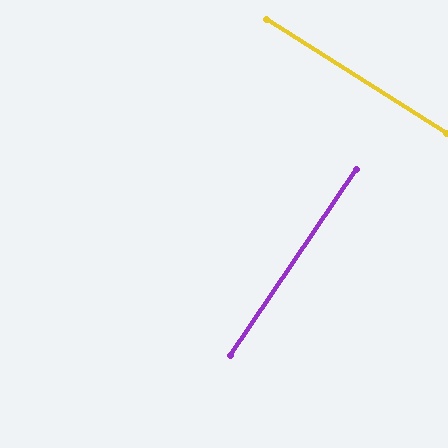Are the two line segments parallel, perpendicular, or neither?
Perpendicular — they meet at approximately 89°.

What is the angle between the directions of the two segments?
Approximately 89 degrees.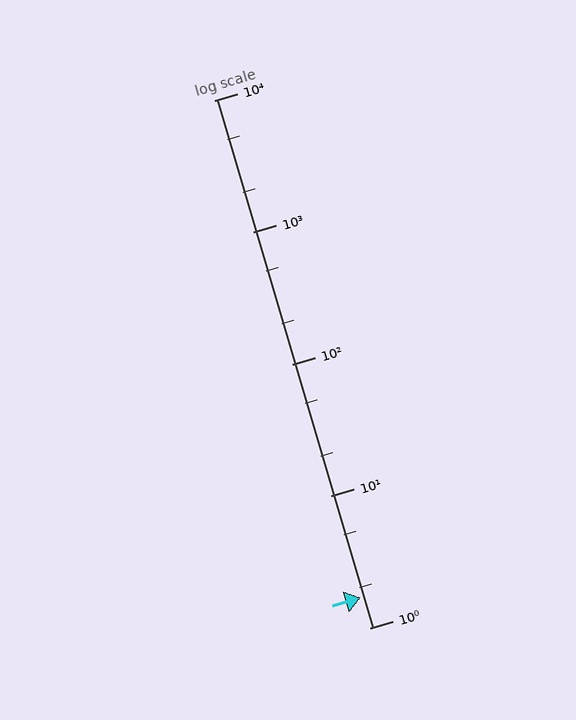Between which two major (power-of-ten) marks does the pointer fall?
The pointer is between 1 and 10.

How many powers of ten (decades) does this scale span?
The scale spans 4 decades, from 1 to 10000.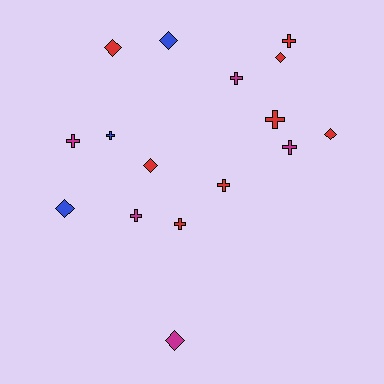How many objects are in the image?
There are 16 objects.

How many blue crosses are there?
There is 1 blue cross.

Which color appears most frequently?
Red, with 8 objects.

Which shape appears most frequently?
Cross, with 9 objects.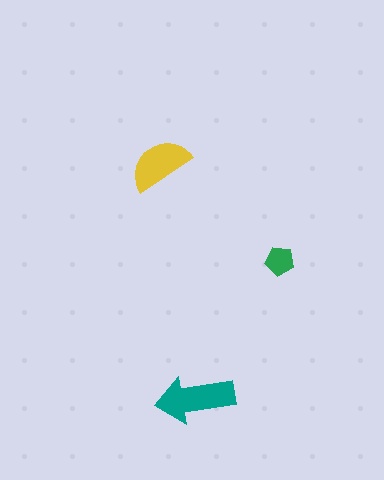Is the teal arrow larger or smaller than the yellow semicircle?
Larger.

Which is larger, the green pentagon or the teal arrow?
The teal arrow.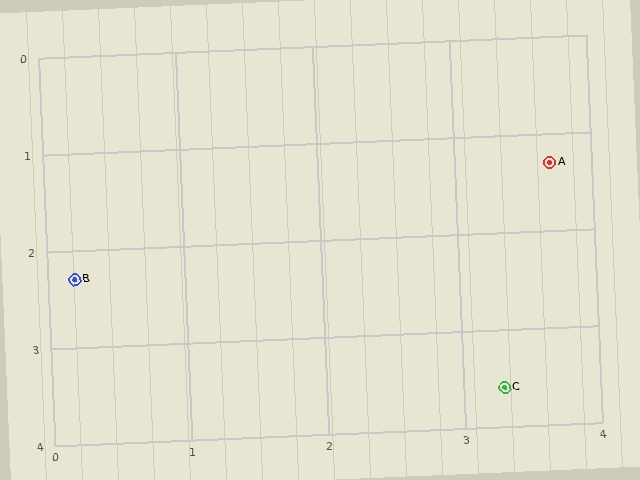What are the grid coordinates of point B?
Point B is at approximately (0.2, 2.3).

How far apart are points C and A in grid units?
Points C and A are about 2.3 grid units apart.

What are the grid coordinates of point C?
Point C is at approximately (3.3, 3.6).